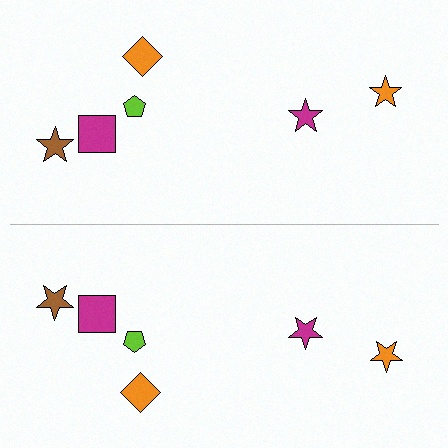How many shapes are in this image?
There are 12 shapes in this image.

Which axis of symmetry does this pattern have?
The pattern has a horizontal axis of symmetry running through the center of the image.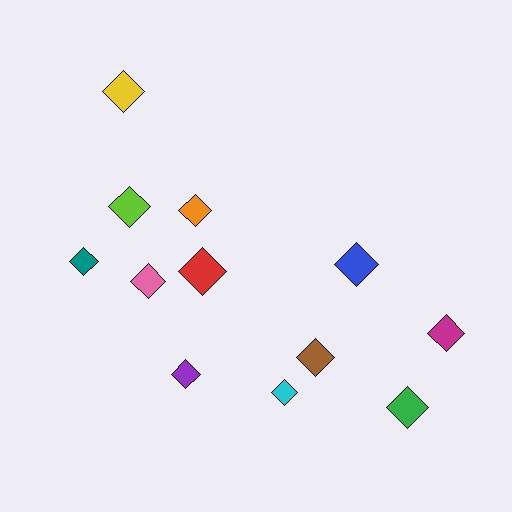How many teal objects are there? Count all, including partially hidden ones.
There is 1 teal object.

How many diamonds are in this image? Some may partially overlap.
There are 12 diamonds.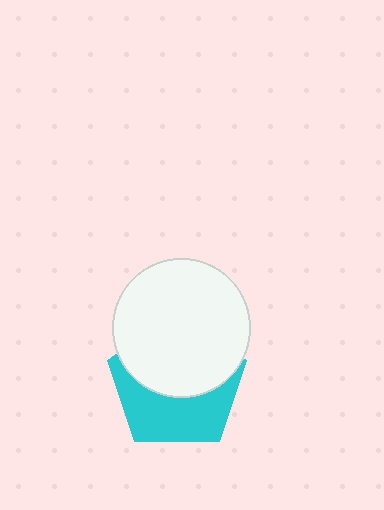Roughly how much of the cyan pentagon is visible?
About half of it is visible (roughly 46%).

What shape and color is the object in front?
The object in front is a white circle.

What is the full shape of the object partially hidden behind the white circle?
The partially hidden object is a cyan pentagon.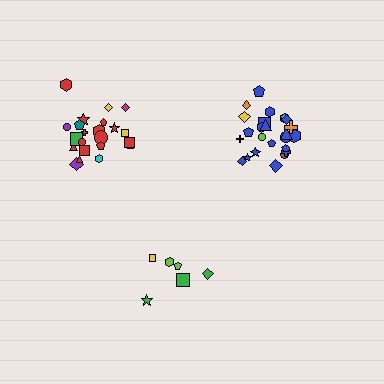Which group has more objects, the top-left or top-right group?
The top-right group.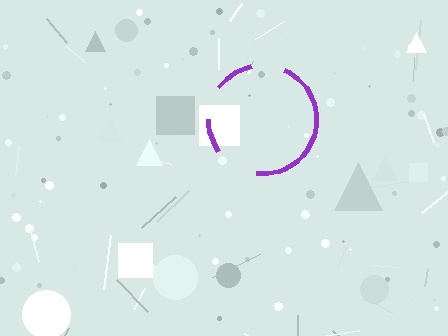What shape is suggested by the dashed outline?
The dashed outline suggests a circle.